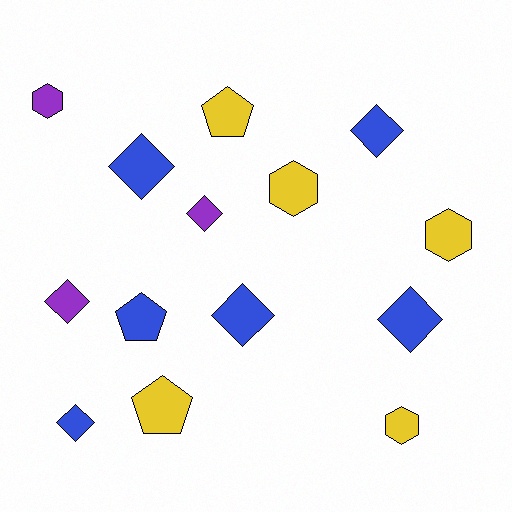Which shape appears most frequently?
Diamond, with 7 objects.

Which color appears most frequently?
Blue, with 6 objects.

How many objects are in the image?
There are 14 objects.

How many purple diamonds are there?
There are 2 purple diamonds.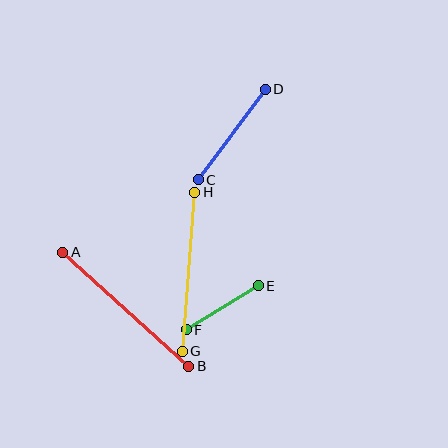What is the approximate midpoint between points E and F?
The midpoint is at approximately (222, 308) pixels.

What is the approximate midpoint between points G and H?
The midpoint is at approximately (188, 272) pixels.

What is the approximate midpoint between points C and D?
The midpoint is at approximately (232, 134) pixels.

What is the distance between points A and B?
The distance is approximately 170 pixels.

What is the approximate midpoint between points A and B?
The midpoint is at approximately (126, 309) pixels.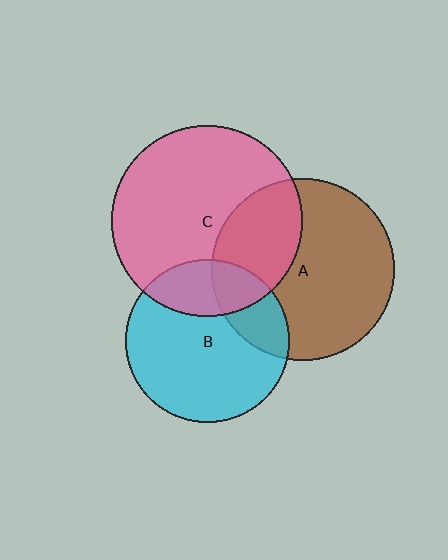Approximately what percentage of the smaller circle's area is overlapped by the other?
Approximately 20%.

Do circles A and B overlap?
Yes.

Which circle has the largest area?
Circle C (pink).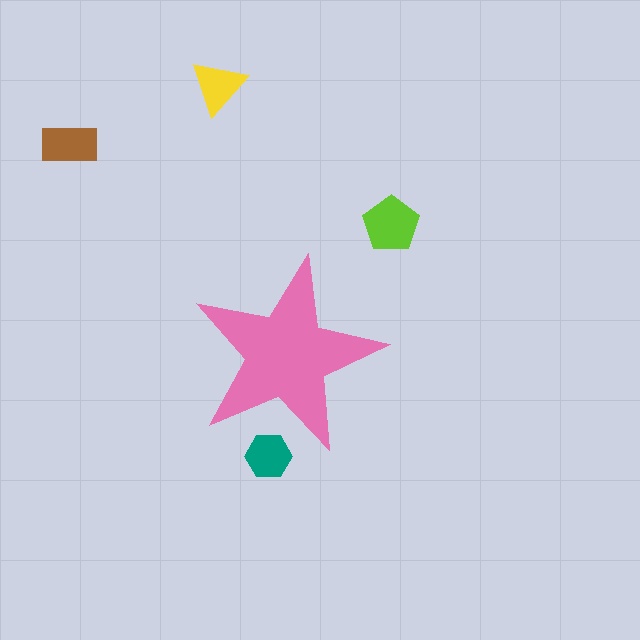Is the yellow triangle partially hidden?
No, the yellow triangle is fully visible.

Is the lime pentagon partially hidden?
No, the lime pentagon is fully visible.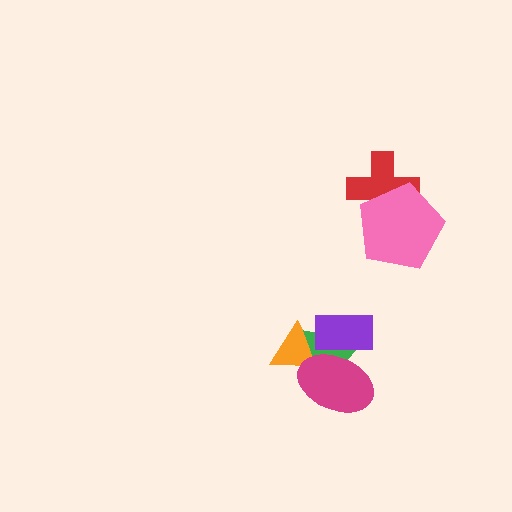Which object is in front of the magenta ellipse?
The purple rectangle is in front of the magenta ellipse.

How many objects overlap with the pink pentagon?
1 object overlaps with the pink pentagon.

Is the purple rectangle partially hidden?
No, no other shape covers it.